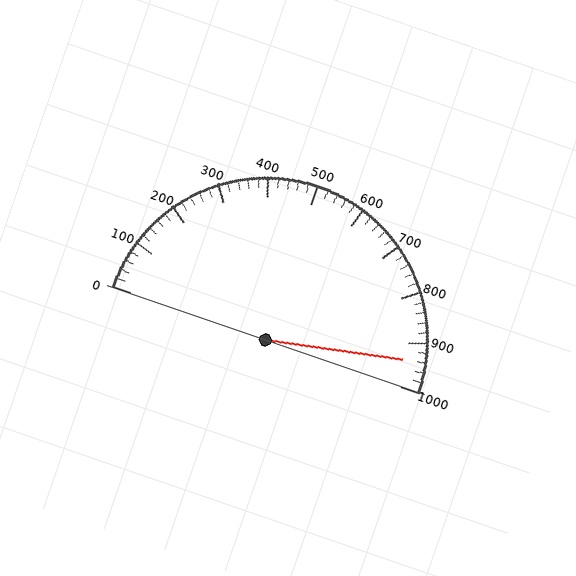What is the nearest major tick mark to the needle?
The nearest major tick mark is 900.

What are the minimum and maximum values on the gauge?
The gauge ranges from 0 to 1000.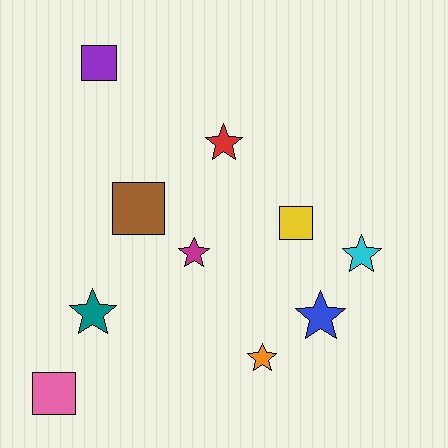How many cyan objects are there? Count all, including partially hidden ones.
There is 1 cyan object.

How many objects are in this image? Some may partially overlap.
There are 10 objects.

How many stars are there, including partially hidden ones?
There are 6 stars.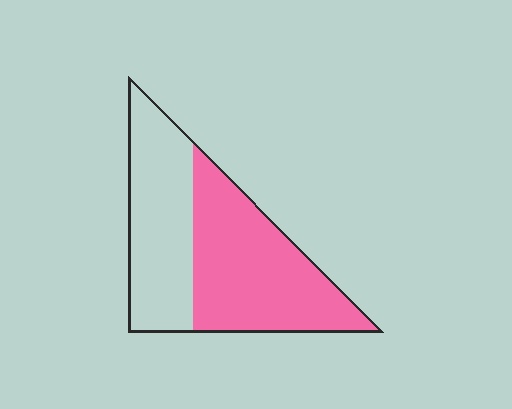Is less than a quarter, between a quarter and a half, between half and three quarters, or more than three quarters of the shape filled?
Between half and three quarters.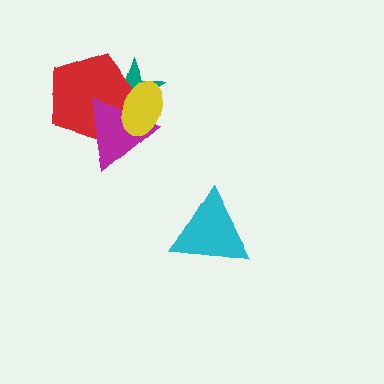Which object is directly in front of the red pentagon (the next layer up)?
The magenta triangle is directly in front of the red pentagon.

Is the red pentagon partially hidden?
Yes, it is partially covered by another shape.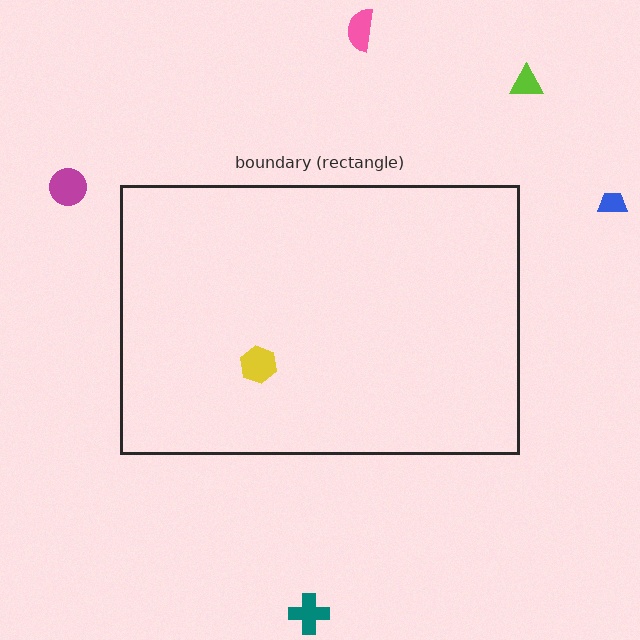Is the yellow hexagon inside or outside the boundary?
Inside.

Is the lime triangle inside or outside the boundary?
Outside.